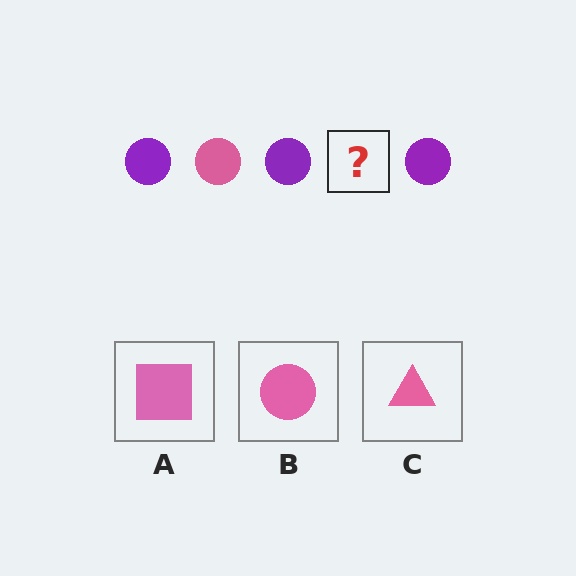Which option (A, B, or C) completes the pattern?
B.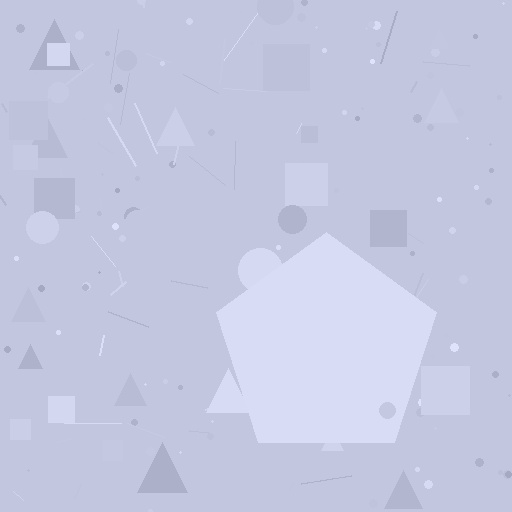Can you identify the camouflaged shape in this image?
The camouflaged shape is a pentagon.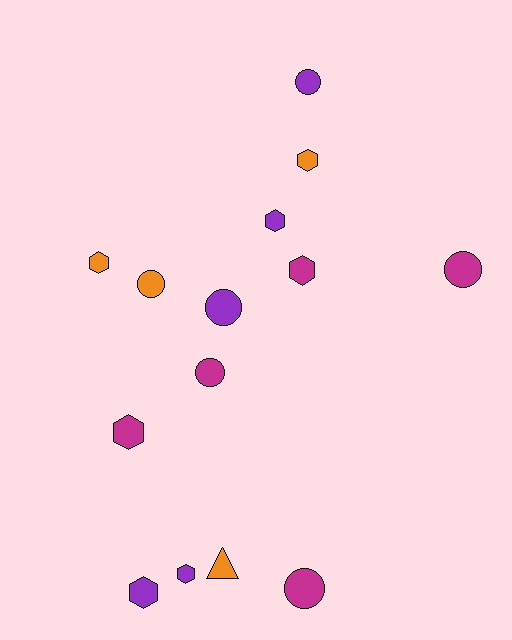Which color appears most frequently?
Purple, with 5 objects.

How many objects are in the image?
There are 14 objects.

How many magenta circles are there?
There are 3 magenta circles.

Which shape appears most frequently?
Hexagon, with 7 objects.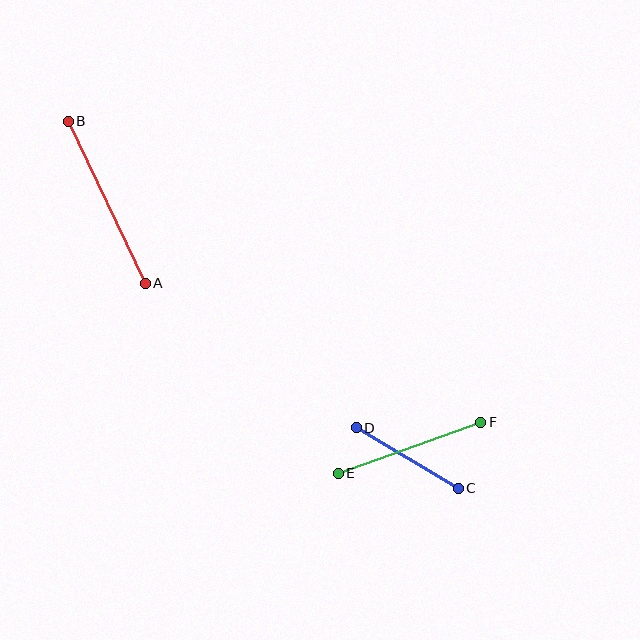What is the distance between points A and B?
The distance is approximately 179 pixels.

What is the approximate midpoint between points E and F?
The midpoint is at approximately (410, 448) pixels.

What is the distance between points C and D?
The distance is approximately 119 pixels.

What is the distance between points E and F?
The distance is approximately 152 pixels.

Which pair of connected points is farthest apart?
Points A and B are farthest apart.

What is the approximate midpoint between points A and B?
The midpoint is at approximately (107, 202) pixels.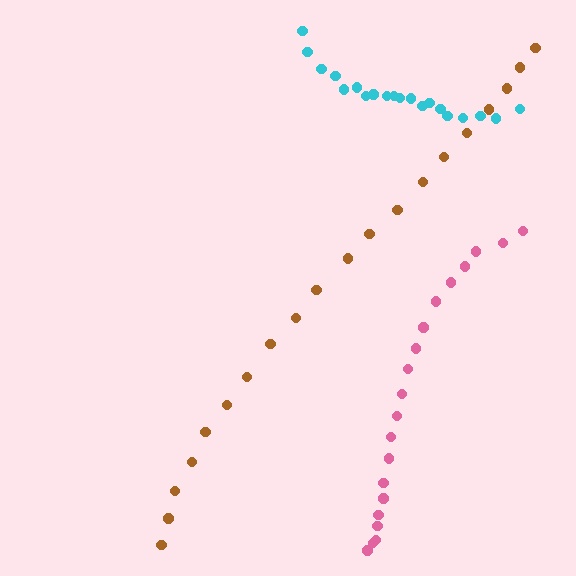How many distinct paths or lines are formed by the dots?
There are 3 distinct paths.